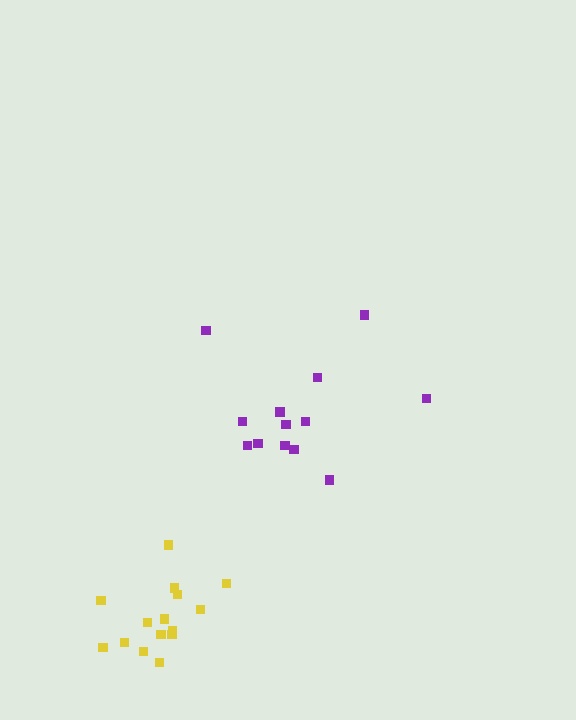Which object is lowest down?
The yellow cluster is bottommost.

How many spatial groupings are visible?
There are 2 spatial groupings.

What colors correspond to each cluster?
The clusters are colored: yellow, purple.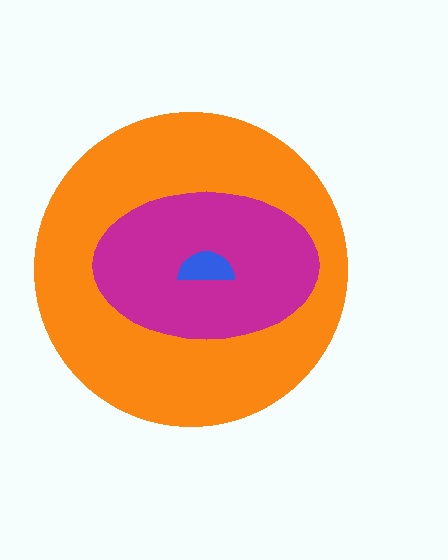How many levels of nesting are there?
3.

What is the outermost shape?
The orange circle.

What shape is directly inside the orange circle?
The magenta ellipse.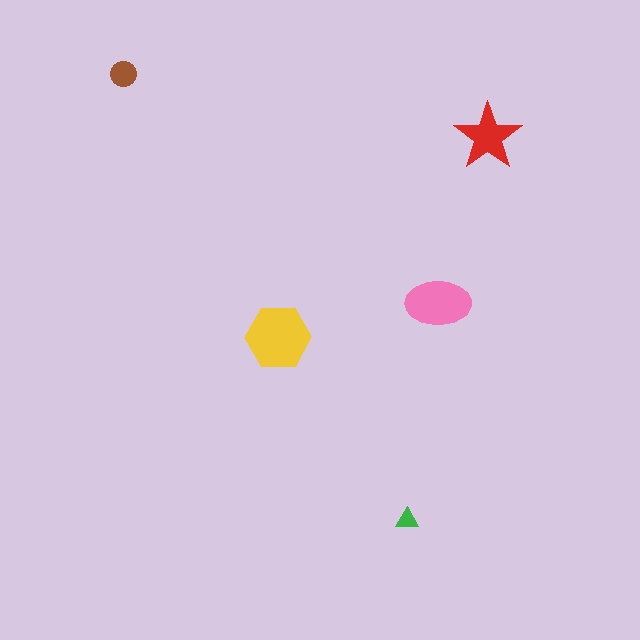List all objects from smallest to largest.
The green triangle, the brown circle, the red star, the pink ellipse, the yellow hexagon.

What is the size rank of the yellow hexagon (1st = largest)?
1st.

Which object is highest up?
The brown circle is topmost.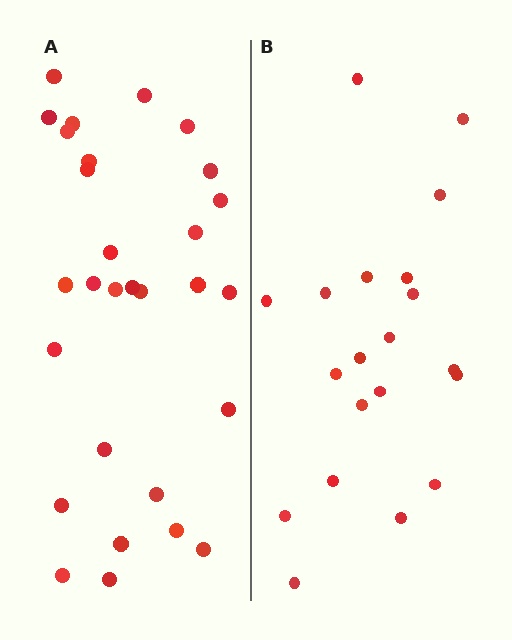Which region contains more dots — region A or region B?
Region A (the left region) has more dots.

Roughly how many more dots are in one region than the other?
Region A has roughly 8 or so more dots than region B.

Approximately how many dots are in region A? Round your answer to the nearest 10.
About 30 dots. (The exact count is 29, which rounds to 30.)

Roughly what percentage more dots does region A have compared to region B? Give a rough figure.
About 45% more.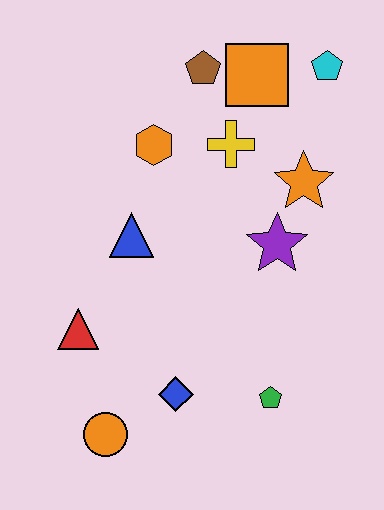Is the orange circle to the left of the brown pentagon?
Yes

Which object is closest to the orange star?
The purple star is closest to the orange star.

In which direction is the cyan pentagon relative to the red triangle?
The cyan pentagon is above the red triangle.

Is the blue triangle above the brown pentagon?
No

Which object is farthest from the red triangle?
The cyan pentagon is farthest from the red triangle.